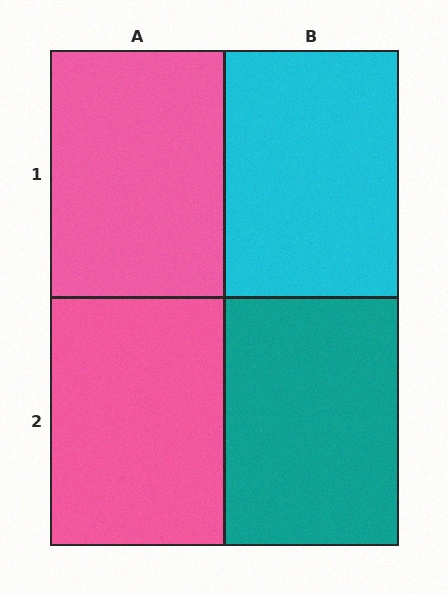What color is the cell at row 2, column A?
Pink.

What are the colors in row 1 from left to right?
Pink, cyan.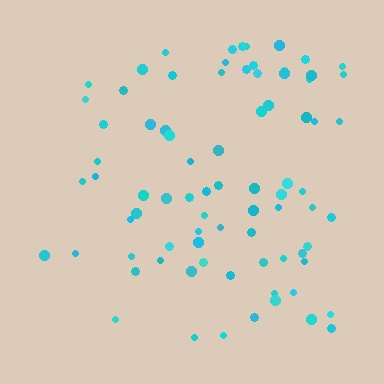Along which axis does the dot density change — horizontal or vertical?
Horizontal.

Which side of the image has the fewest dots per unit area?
The left.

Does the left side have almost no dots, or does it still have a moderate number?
Still a moderate number, just noticeably fewer than the right.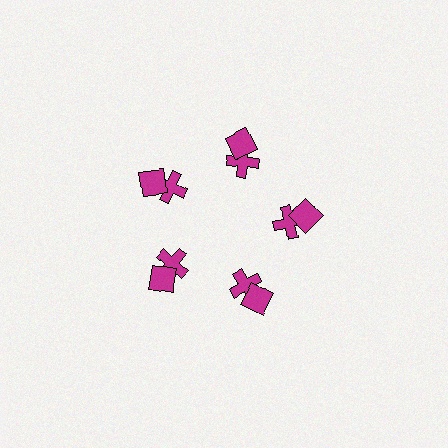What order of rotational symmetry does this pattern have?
This pattern has 5-fold rotational symmetry.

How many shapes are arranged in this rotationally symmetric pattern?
There are 10 shapes, arranged in 5 groups of 2.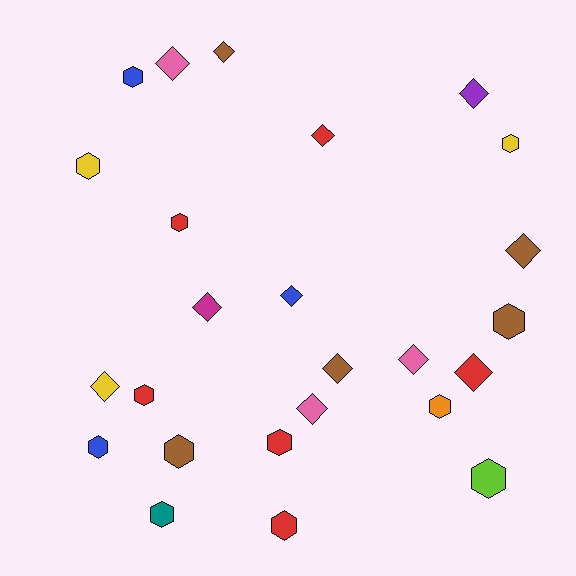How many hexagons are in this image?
There are 13 hexagons.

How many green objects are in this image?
There are no green objects.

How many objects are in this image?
There are 25 objects.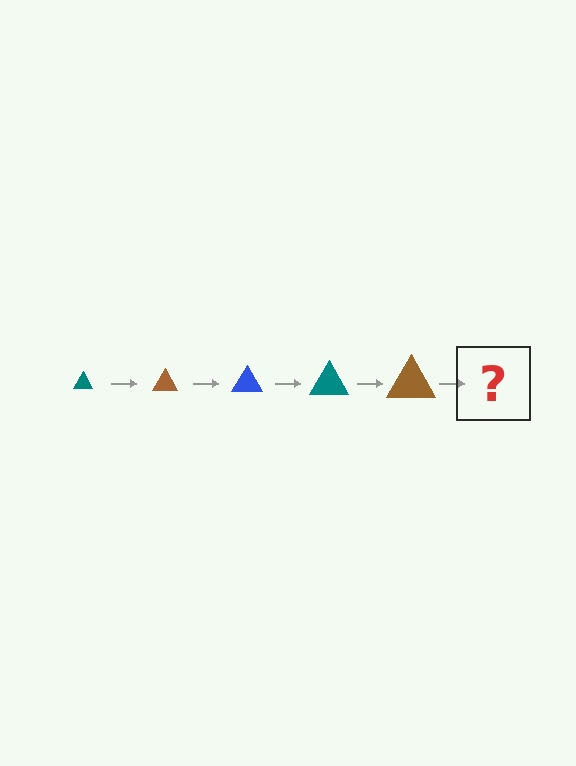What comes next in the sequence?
The next element should be a blue triangle, larger than the previous one.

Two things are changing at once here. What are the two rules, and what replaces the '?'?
The two rules are that the triangle grows larger each step and the color cycles through teal, brown, and blue. The '?' should be a blue triangle, larger than the previous one.